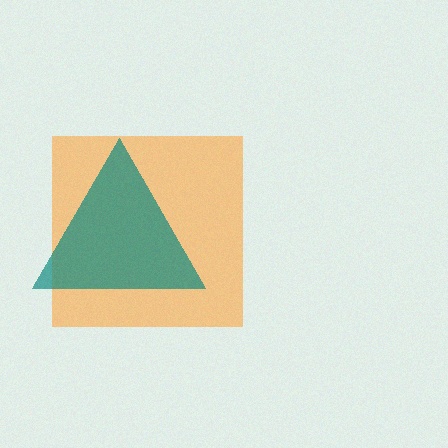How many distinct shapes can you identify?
There are 2 distinct shapes: an orange square, a teal triangle.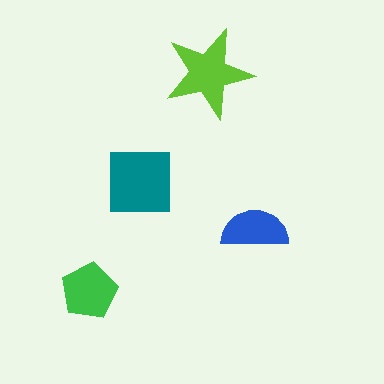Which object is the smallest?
The blue semicircle.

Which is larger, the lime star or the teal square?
The teal square.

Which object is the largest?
The teal square.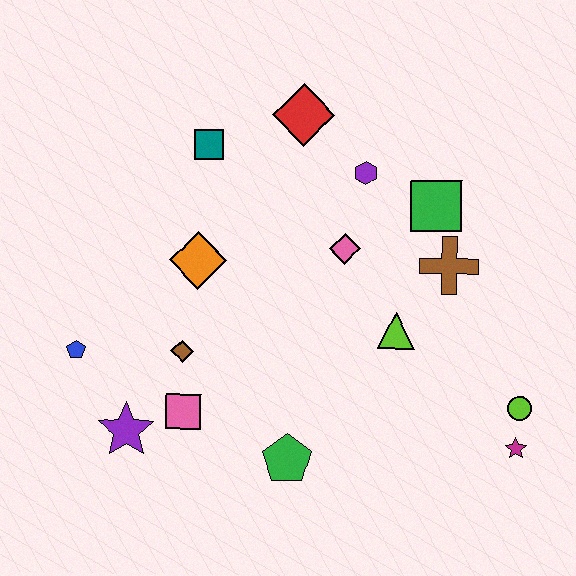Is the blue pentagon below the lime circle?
No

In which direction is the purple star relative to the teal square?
The purple star is below the teal square.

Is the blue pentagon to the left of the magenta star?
Yes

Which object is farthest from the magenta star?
The blue pentagon is farthest from the magenta star.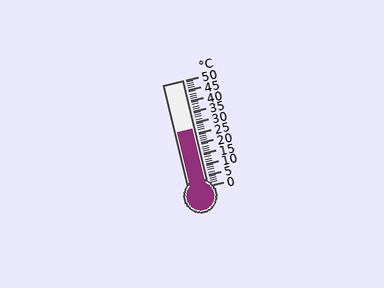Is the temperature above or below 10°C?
The temperature is above 10°C.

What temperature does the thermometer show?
The thermometer shows approximately 27°C.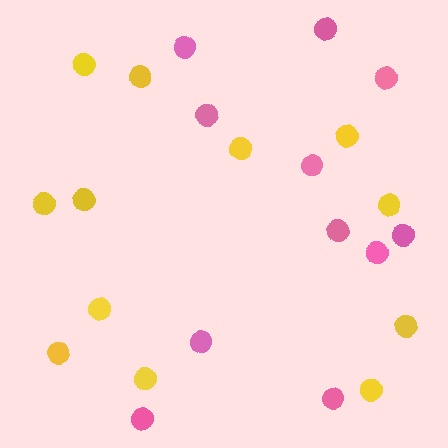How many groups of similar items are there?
There are 2 groups: one group of yellow circles (12) and one group of pink circles (11).